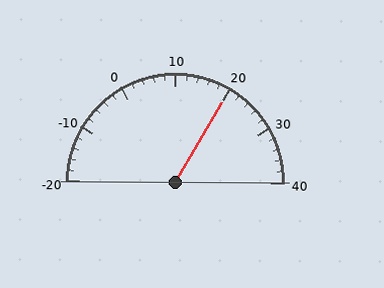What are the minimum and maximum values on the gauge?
The gauge ranges from -20 to 40.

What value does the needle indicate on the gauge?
The needle indicates approximately 20.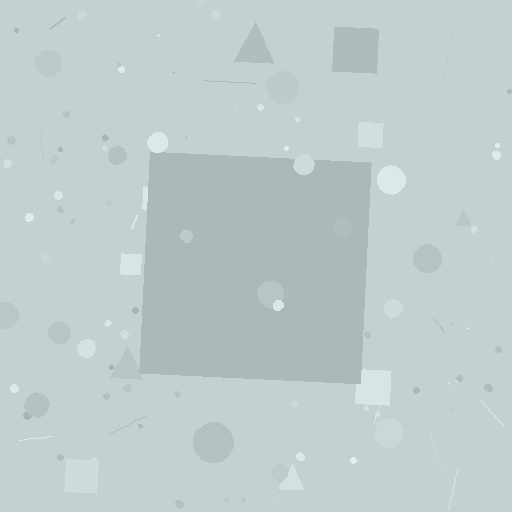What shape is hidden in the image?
A square is hidden in the image.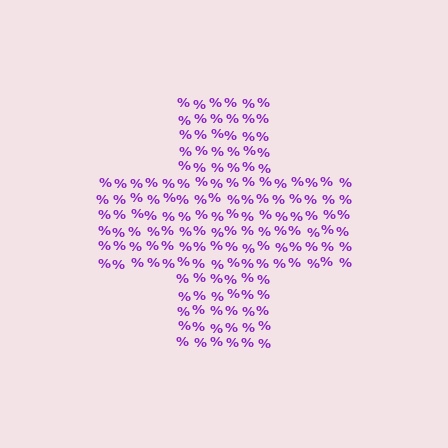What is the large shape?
The large shape is a cross.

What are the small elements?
The small elements are percent signs.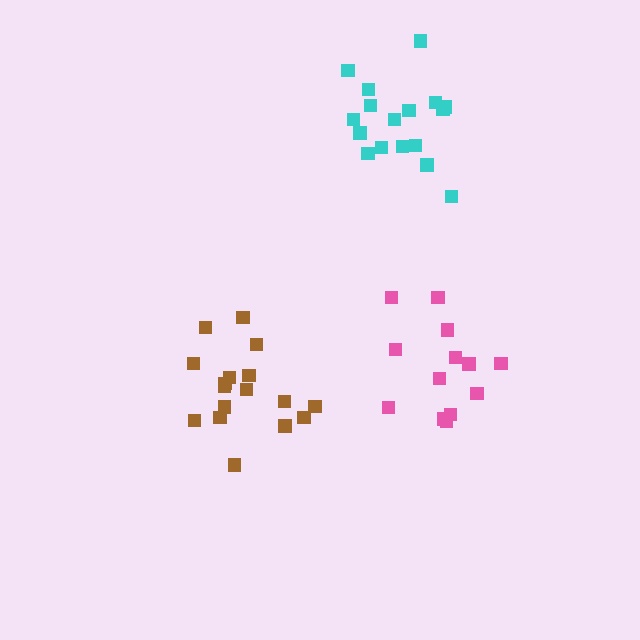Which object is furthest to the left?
The brown cluster is leftmost.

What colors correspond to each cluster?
The clusters are colored: brown, pink, cyan.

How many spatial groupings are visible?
There are 3 spatial groupings.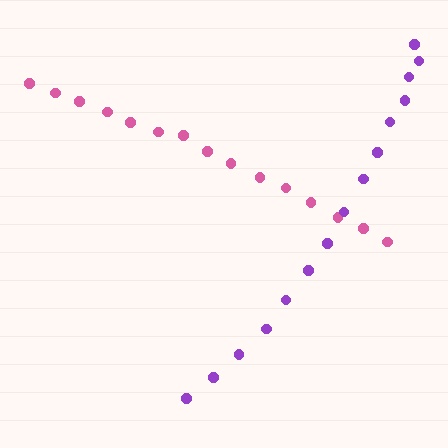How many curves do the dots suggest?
There are 2 distinct paths.